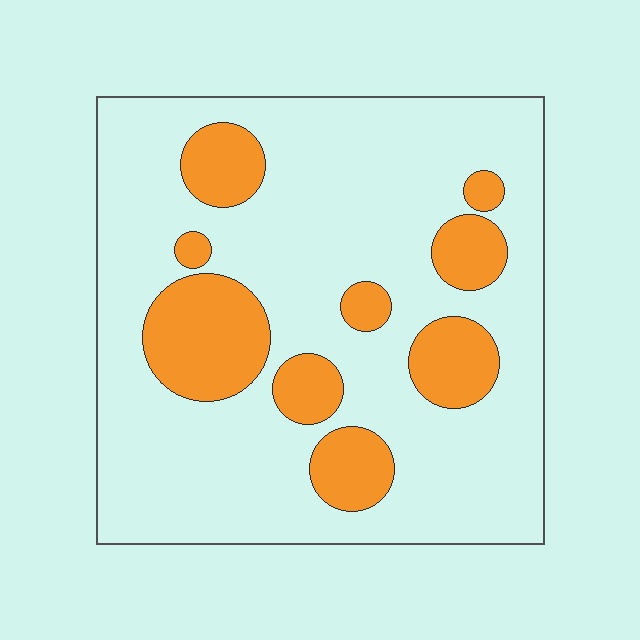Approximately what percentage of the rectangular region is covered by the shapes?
Approximately 20%.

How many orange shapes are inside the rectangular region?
9.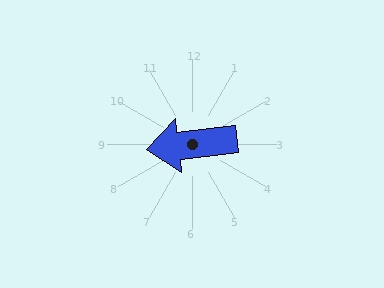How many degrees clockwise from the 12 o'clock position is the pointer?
Approximately 263 degrees.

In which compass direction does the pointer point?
West.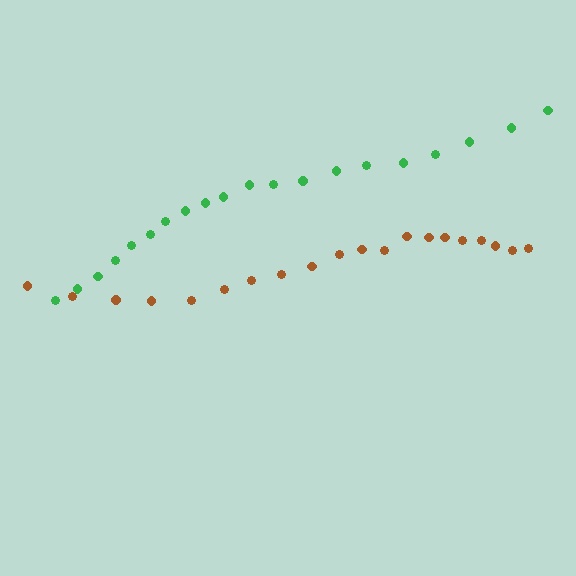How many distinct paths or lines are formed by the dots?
There are 2 distinct paths.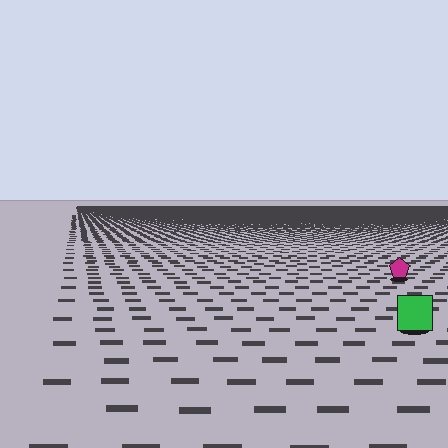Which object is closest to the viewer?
The green square is closest. The texture marks near it are larger and more spread out.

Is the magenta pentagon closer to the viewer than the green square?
No. The green square is closer — you can tell from the texture gradient: the ground texture is coarser near it.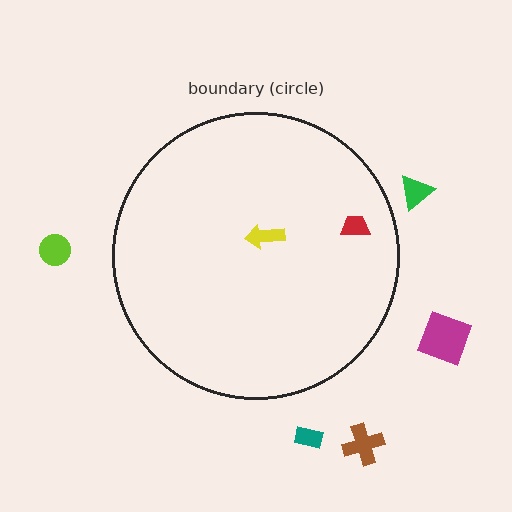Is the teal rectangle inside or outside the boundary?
Outside.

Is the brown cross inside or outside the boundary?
Outside.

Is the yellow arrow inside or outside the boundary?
Inside.